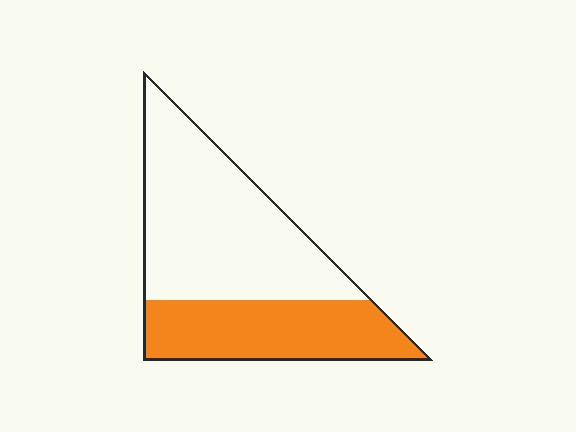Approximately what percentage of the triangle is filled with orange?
Approximately 40%.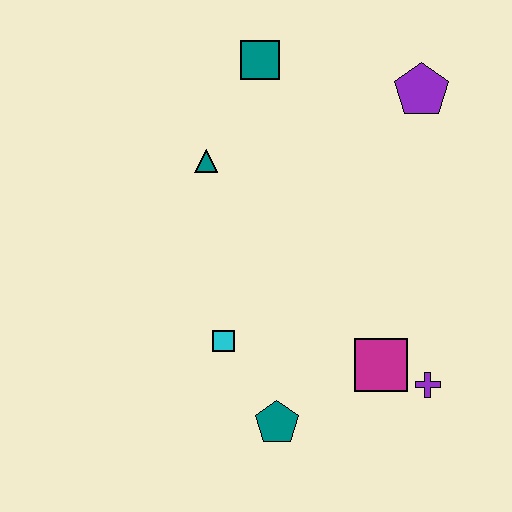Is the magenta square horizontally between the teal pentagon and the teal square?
No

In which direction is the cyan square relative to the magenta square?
The cyan square is to the left of the magenta square.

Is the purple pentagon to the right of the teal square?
Yes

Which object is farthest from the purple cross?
The teal square is farthest from the purple cross.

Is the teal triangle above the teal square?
No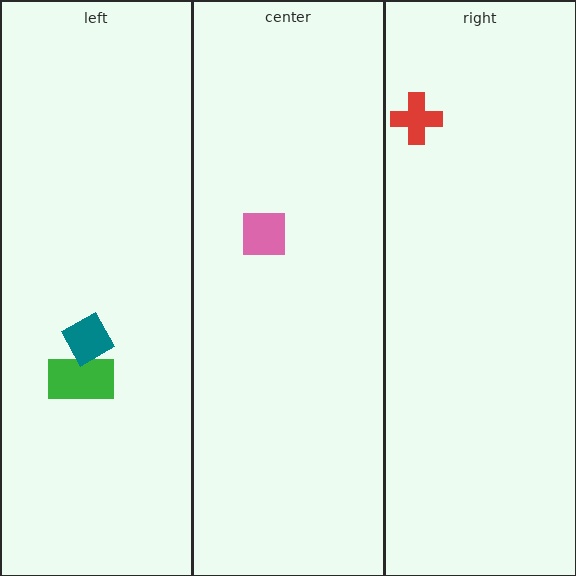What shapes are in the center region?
The pink square.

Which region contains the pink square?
The center region.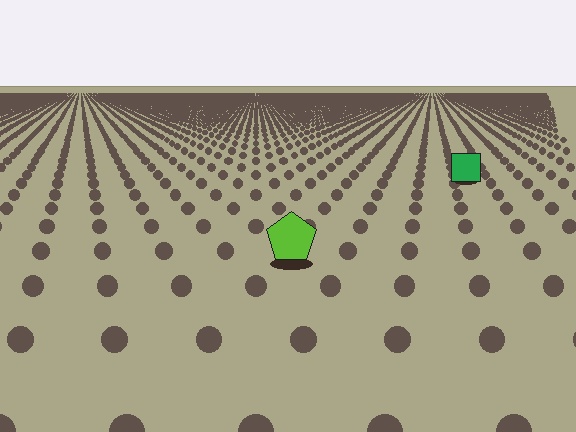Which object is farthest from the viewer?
The green square is farthest from the viewer. It appears smaller and the ground texture around it is denser.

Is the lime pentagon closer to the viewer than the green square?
Yes. The lime pentagon is closer — you can tell from the texture gradient: the ground texture is coarser near it.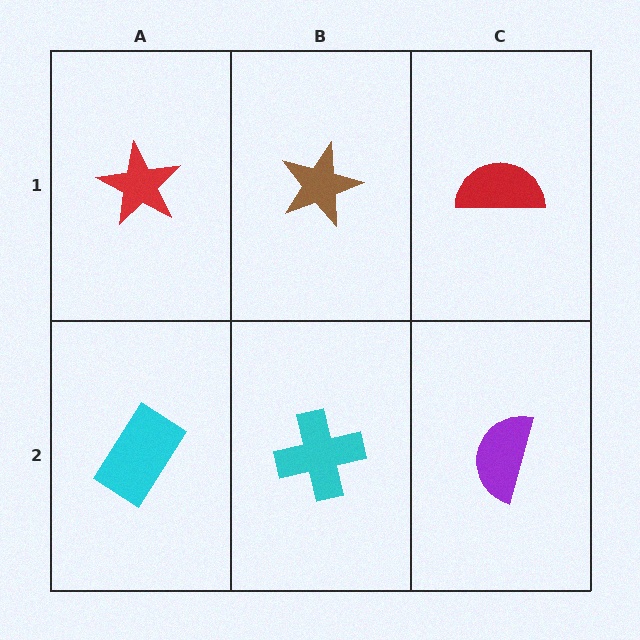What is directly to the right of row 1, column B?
A red semicircle.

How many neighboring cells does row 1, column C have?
2.